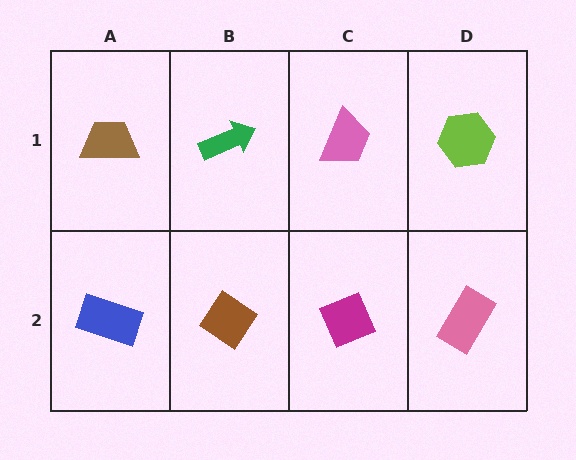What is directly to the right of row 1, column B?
A pink trapezoid.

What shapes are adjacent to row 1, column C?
A magenta diamond (row 2, column C), a green arrow (row 1, column B), a lime hexagon (row 1, column D).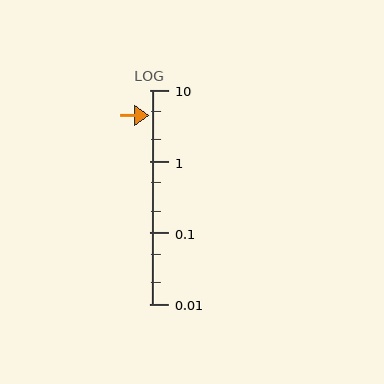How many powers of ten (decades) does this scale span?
The scale spans 3 decades, from 0.01 to 10.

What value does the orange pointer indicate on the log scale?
The pointer indicates approximately 4.4.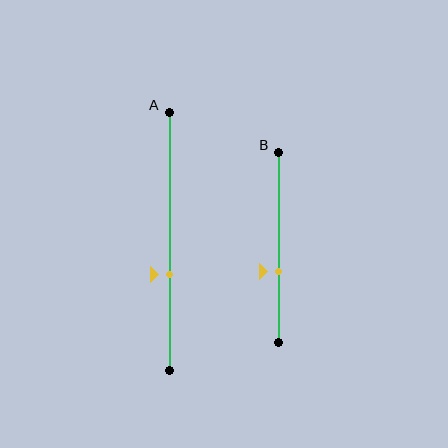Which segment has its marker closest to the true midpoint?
Segment A has its marker closest to the true midpoint.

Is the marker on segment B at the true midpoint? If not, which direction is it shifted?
No, the marker on segment B is shifted downward by about 13% of the segment length.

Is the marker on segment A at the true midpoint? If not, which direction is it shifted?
No, the marker on segment A is shifted downward by about 13% of the segment length.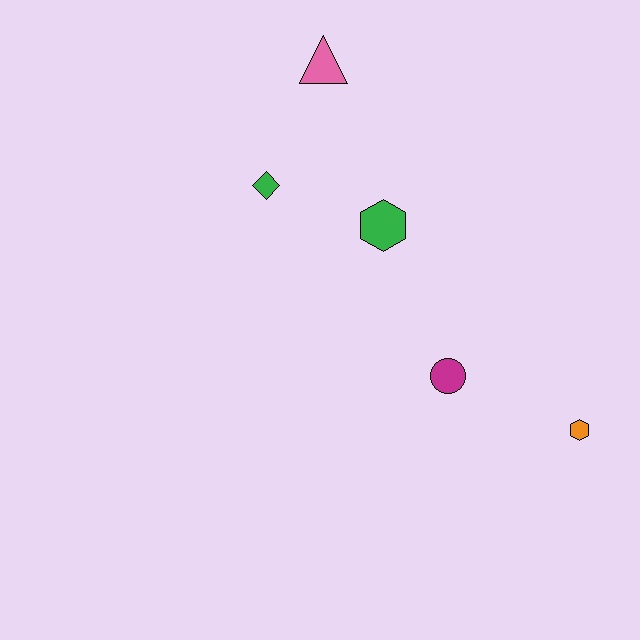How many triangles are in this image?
There is 1 triangle.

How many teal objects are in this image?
There are no teal objects.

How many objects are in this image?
There are 5 objects.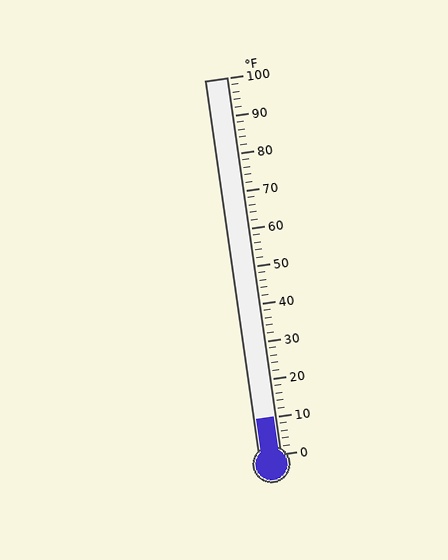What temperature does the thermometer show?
The thermometer shows approximately 10°F.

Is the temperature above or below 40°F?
The temperature is below 40°F.